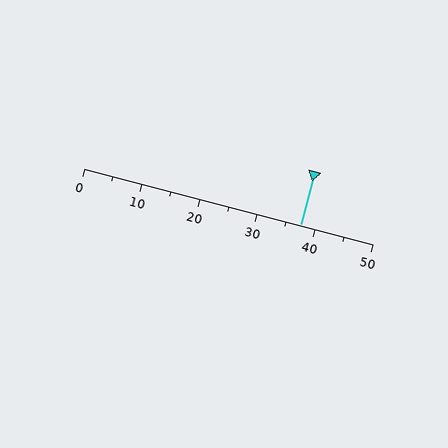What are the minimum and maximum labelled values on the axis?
The axis runs from 0 to 50.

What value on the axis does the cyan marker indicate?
The marker indicates approximately 37.5.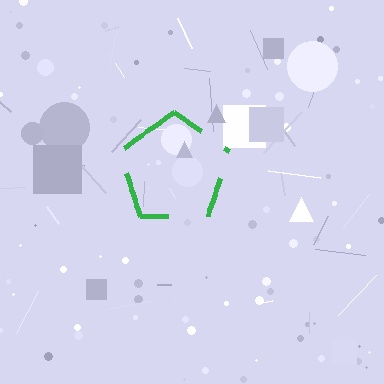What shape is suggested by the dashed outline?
The dashed outline suggests a pentagon.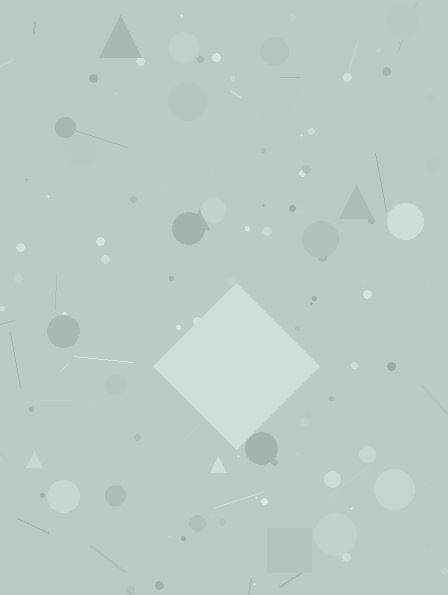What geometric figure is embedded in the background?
A diamond is embedded in the background.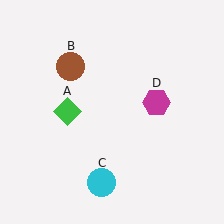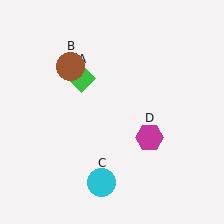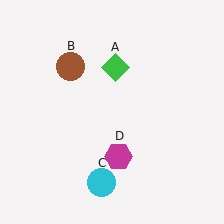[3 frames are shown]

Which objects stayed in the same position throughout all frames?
Brown circle (object B) and cyan circle (object C) remained stationary.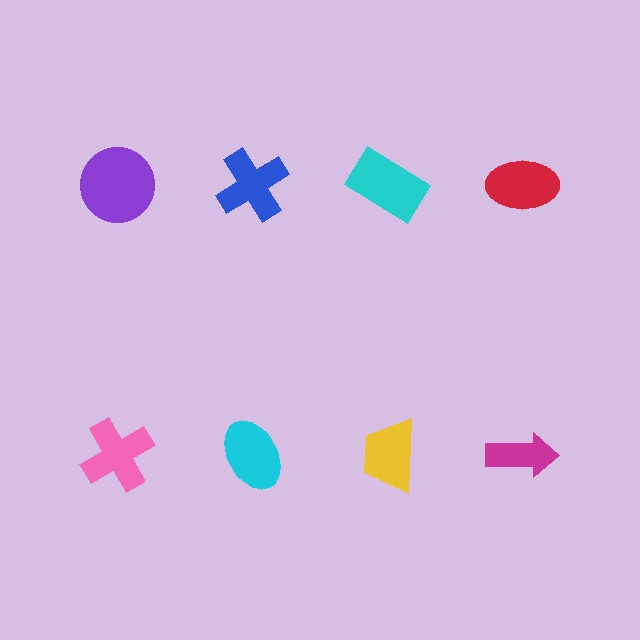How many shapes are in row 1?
4 shapes.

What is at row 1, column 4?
A red ellipse.